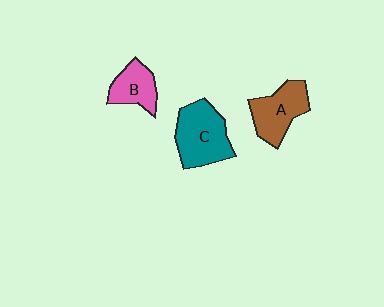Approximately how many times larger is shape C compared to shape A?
Approximately 1.2 times.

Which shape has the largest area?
Shape C (teal).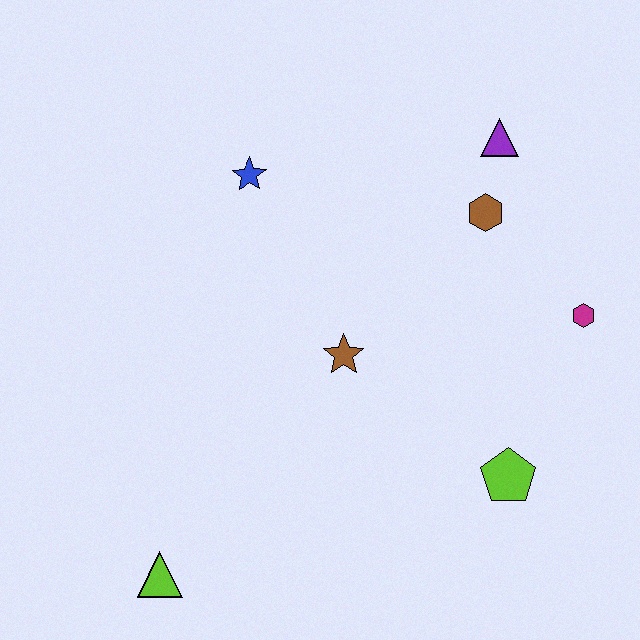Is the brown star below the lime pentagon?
No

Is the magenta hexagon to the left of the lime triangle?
No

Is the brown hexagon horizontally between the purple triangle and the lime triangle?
Yes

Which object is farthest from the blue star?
The lime triangle is farthest from the blue star.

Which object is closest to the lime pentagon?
The magenta hexagon is closest to the lime pentagon.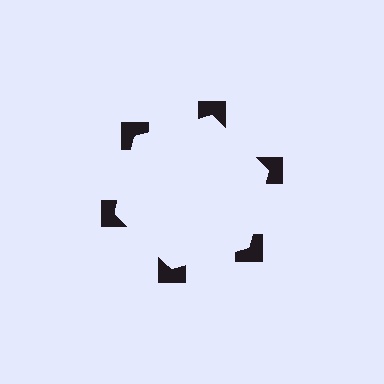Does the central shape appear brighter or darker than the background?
It typically appears slightly brighter than the background, even though no actual brightness change is drawn.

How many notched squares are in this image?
There are 6 — one at each vertex of the illusory hexagon.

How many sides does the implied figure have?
6 sides.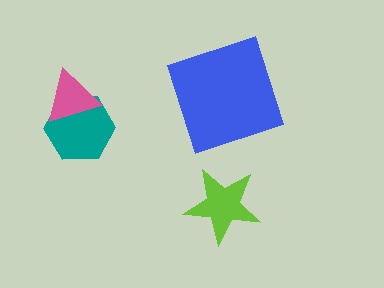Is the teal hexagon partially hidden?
Yes, it is partially covered by another shape.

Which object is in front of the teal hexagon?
The pink triangle is in front of the teal hexagon.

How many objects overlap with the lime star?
0 objects overlap with the lime star.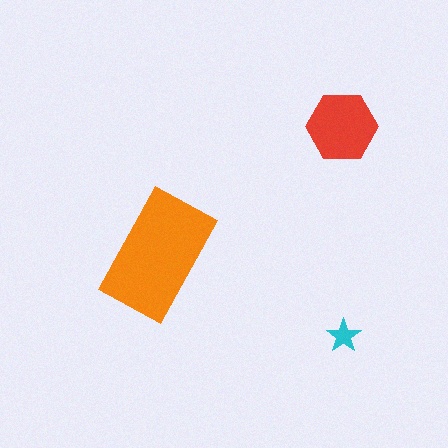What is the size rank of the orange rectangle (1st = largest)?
1st.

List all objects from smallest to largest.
The cyan star, the red hexagon, the orange rectangle.